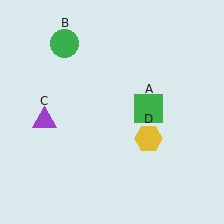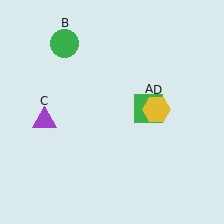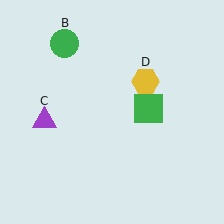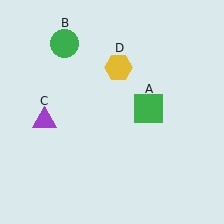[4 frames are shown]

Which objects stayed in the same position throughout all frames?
Green square (object A) and green circle (object B) and purple triangle (object C) remained stationary.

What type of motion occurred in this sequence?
The yellow hexagon (object D) rotated counterclockwise around the center of the scene.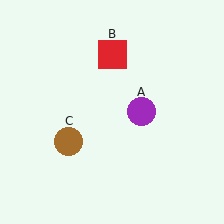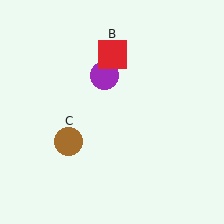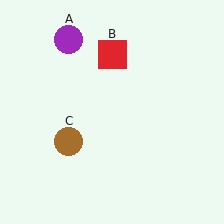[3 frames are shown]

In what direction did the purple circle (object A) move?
The purple circle (object A) moved up and to the left.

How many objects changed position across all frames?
1 object changed position: purple circle (object A).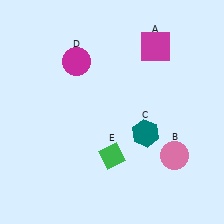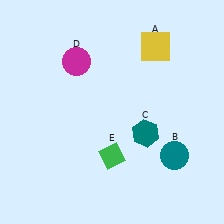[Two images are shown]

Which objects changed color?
A changed from magenta to yellow. B changed from pink to teal.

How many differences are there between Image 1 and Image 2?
There are 2 differences between the two images.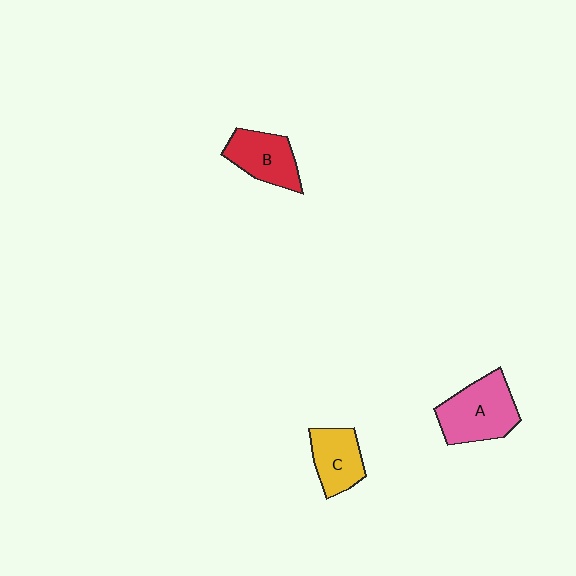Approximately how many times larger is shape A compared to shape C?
Approximately 1.5 times.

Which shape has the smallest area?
Shape C (yellow).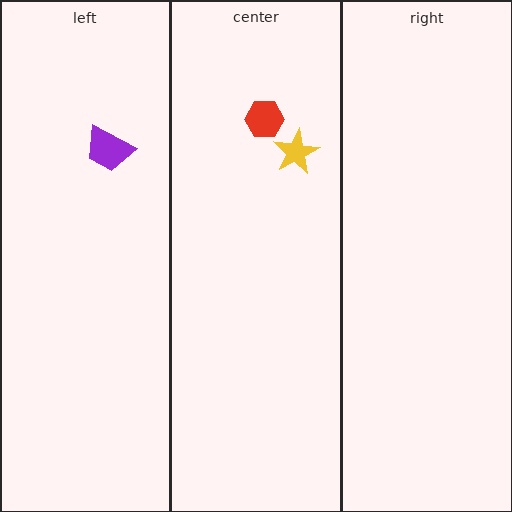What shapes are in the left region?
The purple trapezoid.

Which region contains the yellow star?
The center region.